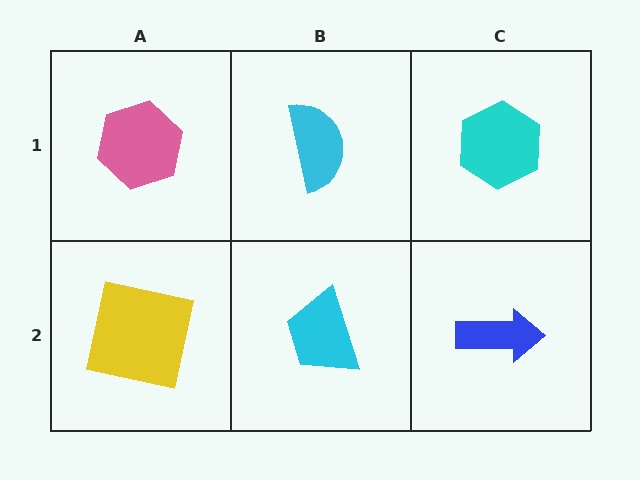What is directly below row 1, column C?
A blue arrow.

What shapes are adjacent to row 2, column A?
A pink hexagon (row 1, column A), a cyan trapezoid (row 2, column B).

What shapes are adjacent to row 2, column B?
A cyan semicircle (row 1, column B), a yellow square (row 2, column A), a blue arrow (row 2, column C).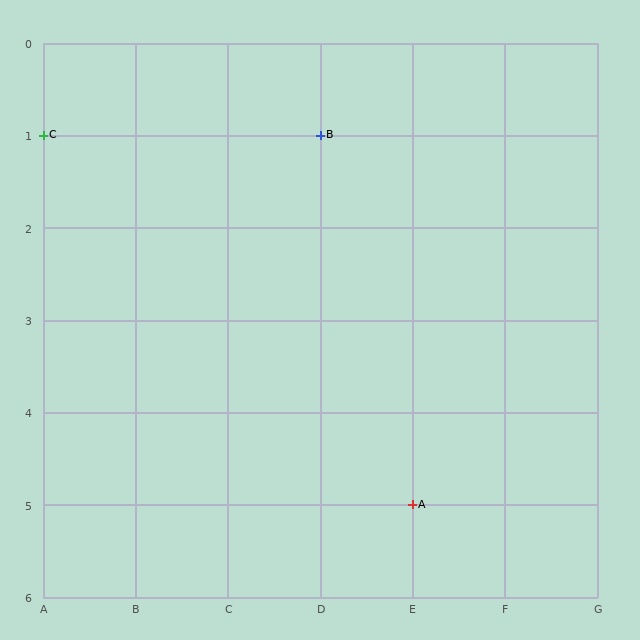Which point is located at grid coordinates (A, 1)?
Point C is at (A, 1).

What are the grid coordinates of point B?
Point B is at grid coordinates (D, 1).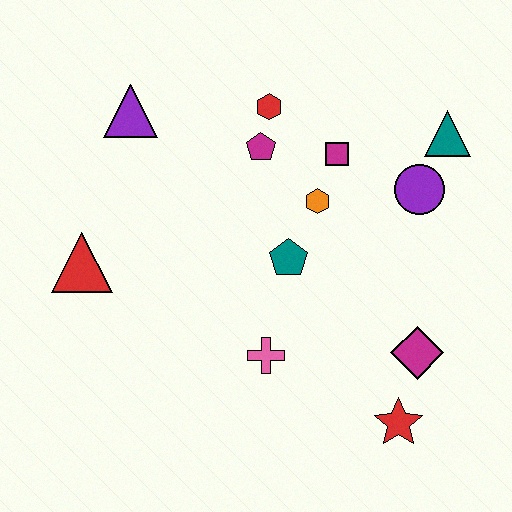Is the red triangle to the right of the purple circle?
No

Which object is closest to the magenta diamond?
The red star is closest to the magenta diamond.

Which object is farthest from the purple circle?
The red triangle is farthest from the purple circle.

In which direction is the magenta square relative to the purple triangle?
The magenta square is to the right of the purple triangle.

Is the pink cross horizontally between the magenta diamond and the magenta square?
No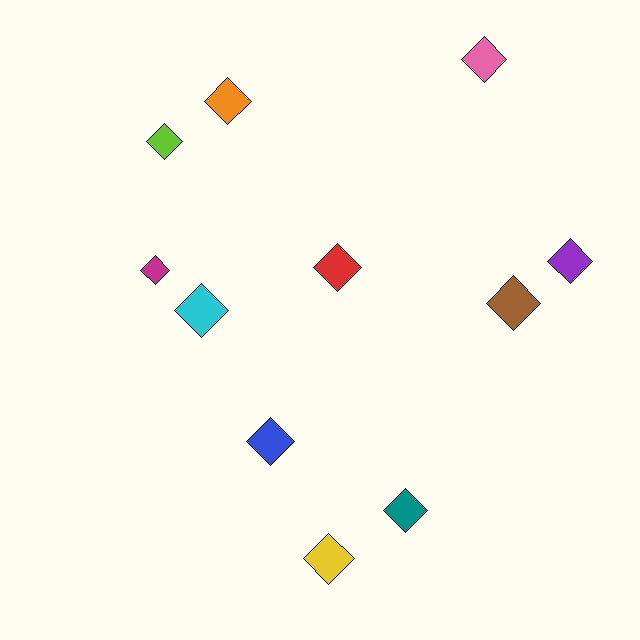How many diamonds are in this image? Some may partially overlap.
There are 11 diamonds.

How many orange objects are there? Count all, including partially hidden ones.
There is 1 orange object.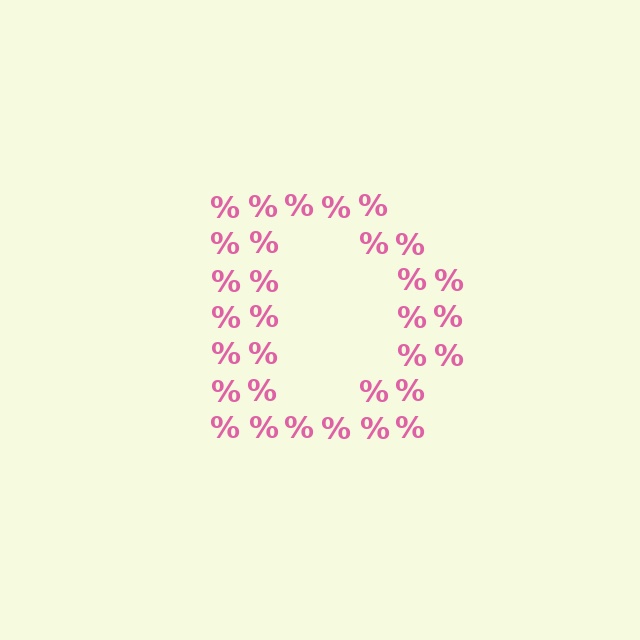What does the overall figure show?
The overall figure shows the letter D.